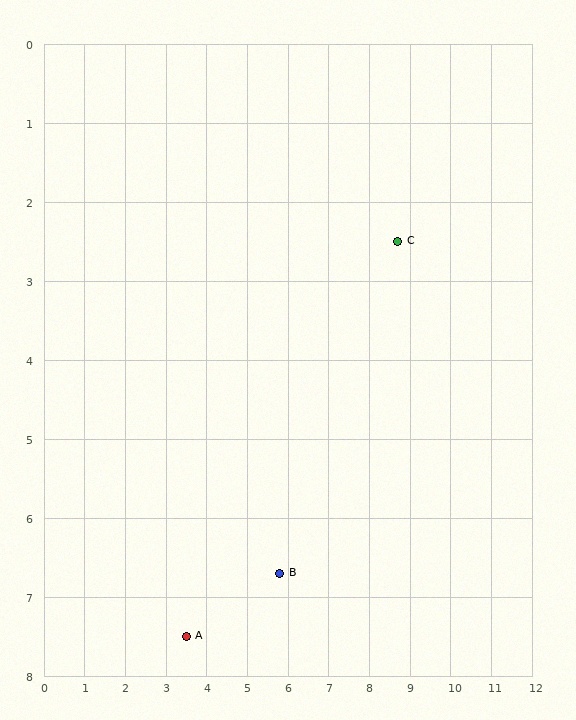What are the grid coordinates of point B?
Point B is at approximately (5.8, 6.7).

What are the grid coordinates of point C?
Point C is at approximately (8.7, 2.5).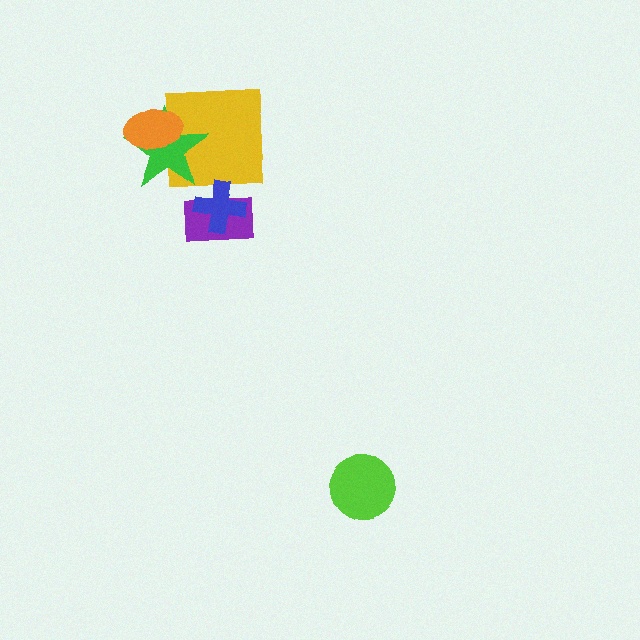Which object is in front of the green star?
The orange ellipse is in front of the green star.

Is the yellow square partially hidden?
Yes, it is partially covered by another shape.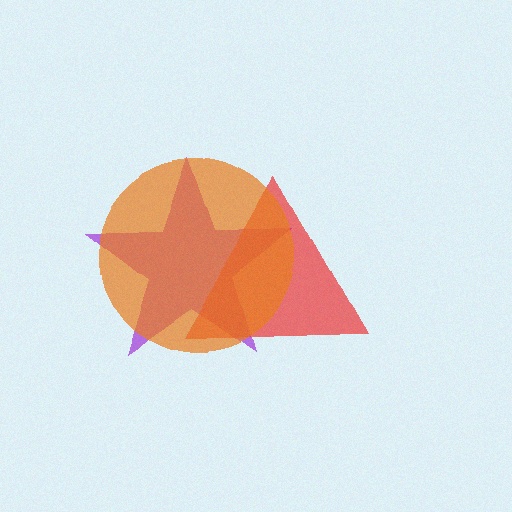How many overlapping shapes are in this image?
There are 3 overlapping shapes in the image.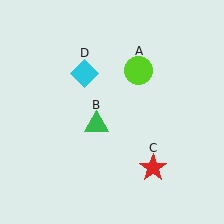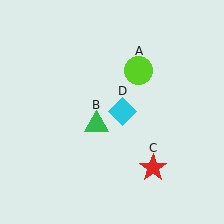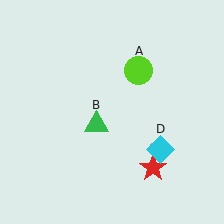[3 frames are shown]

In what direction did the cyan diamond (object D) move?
The cyan diamond (object D) moved down and to the right.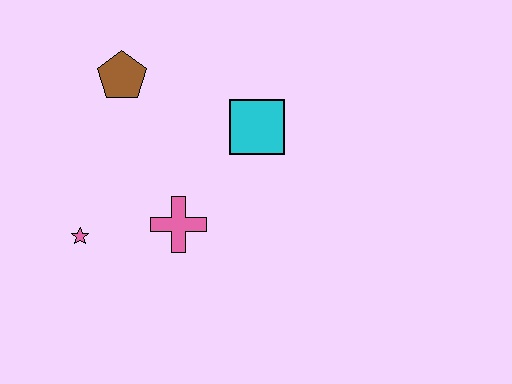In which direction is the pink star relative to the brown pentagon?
The pink star is below the brown pentagon.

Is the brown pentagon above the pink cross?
Yes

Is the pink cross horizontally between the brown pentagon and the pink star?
No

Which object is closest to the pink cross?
The pink star is closest to the pink cross.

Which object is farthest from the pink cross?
The brown pentagon is farthest from the pink cross.